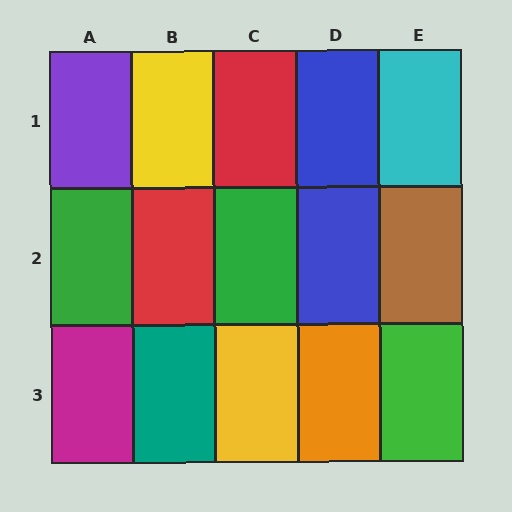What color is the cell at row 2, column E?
Brown.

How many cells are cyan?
1 cell is cyan.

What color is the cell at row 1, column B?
Yellow.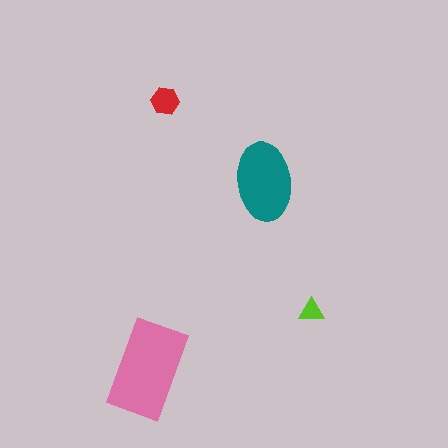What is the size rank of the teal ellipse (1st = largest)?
2nd.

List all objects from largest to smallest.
The pink rectangle, the teal ellipse, the red hexagon, the lime triangle.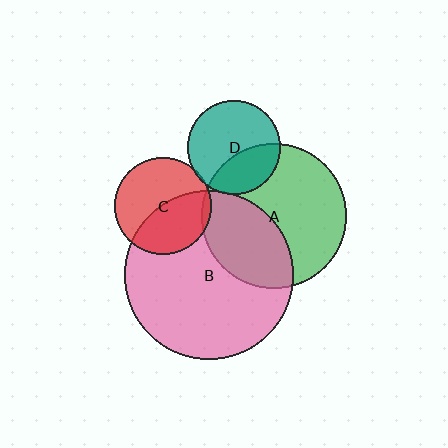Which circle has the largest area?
Circle B (pink).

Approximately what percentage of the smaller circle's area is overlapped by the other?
Approximately 40%.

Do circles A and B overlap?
Yes.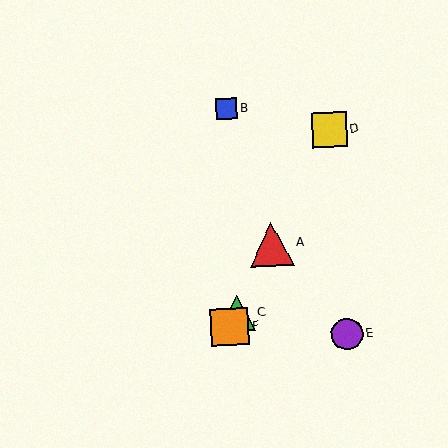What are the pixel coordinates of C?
Object C is at (237, 313).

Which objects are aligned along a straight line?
Objects A, C, D, F are aligned along a straight line.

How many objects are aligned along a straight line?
4 objects (A, C, D, F) are aligned along a straight line.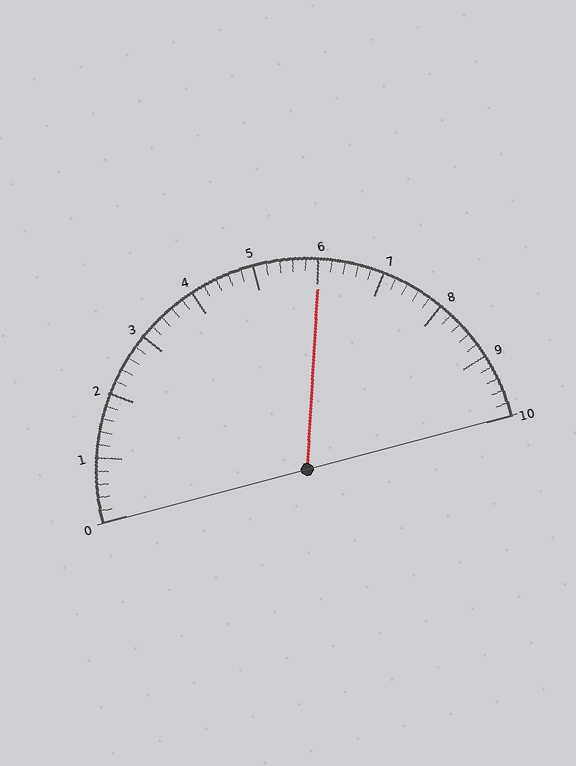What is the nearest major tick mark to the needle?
The nearest major tick mark is 6.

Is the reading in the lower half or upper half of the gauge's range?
The reading is in the upper half of the range (0 to 10).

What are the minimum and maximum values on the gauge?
The gauge ranges from 0 to 10.